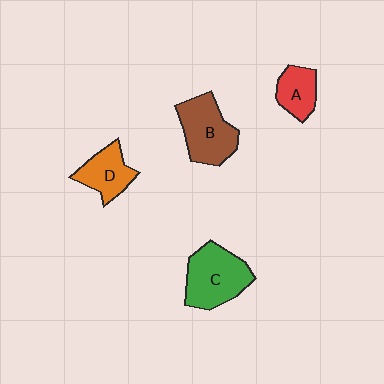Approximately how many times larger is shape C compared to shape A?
Approximately 1.8 times.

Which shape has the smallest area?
Shape A (red).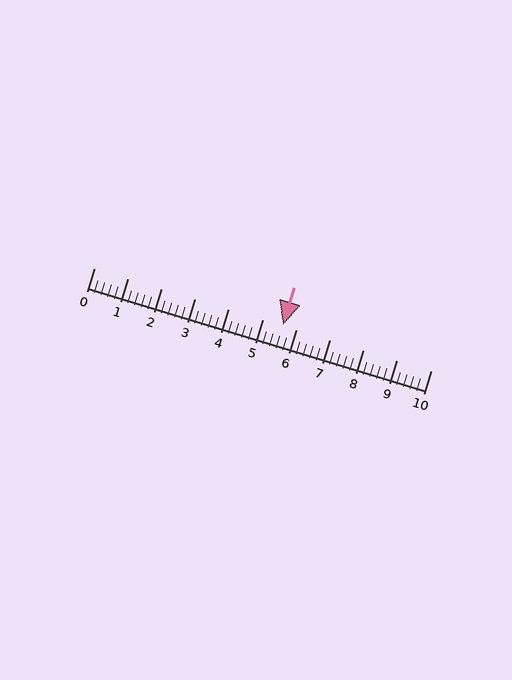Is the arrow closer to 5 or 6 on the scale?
The arrow is closer to 6.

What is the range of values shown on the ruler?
The ruler shows values from 0 to 10.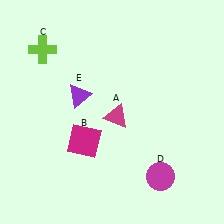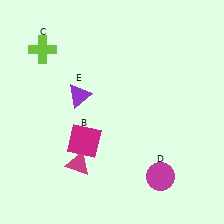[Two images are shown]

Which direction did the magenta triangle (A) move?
The magenta triangle (A) moved down.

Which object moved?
The magenta triangle (A) moved down.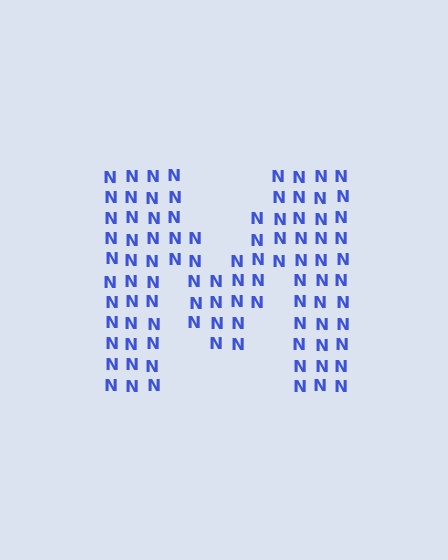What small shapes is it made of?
It is made of small letter N's.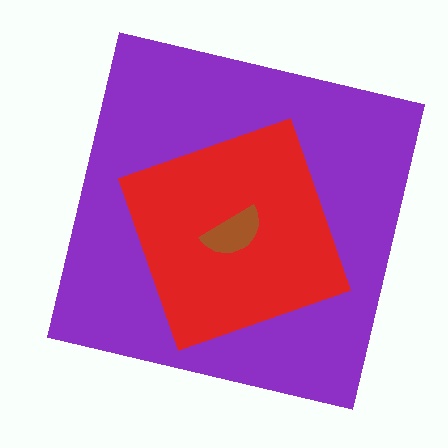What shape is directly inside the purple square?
The red diamond.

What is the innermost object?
The brown semicircle.